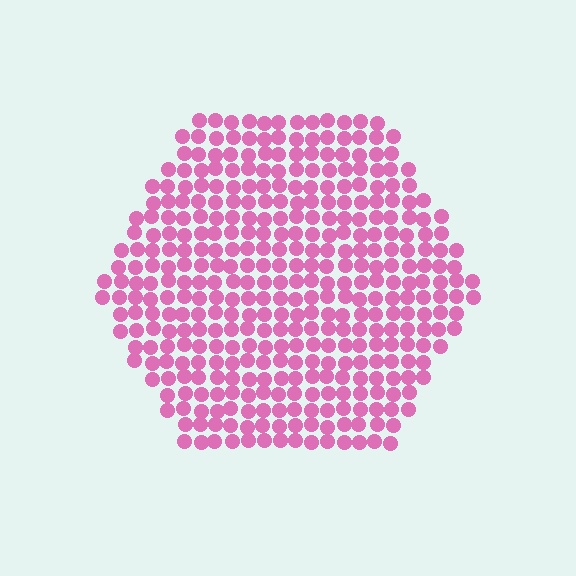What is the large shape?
The large shape is a hexagon.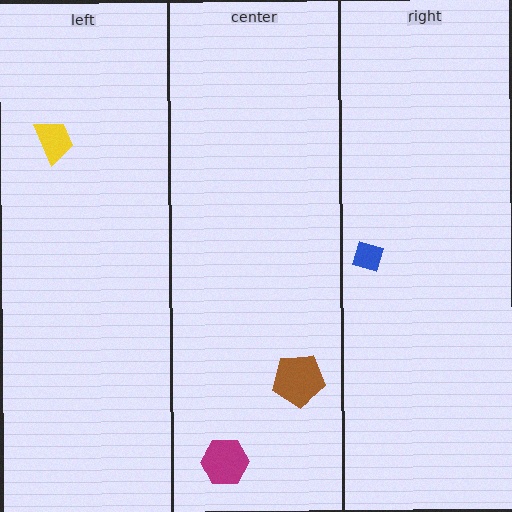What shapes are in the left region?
The yellow trapezoid.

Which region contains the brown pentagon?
The center region.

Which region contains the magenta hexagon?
The center region.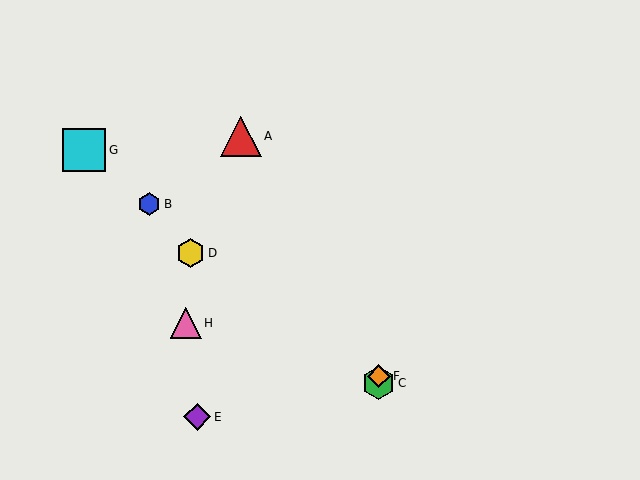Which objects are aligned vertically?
Objects C, F are aligned vertically.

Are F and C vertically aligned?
Yes, both are at x≈379.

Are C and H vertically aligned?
No, C is at x≈379 and H is at x≈186.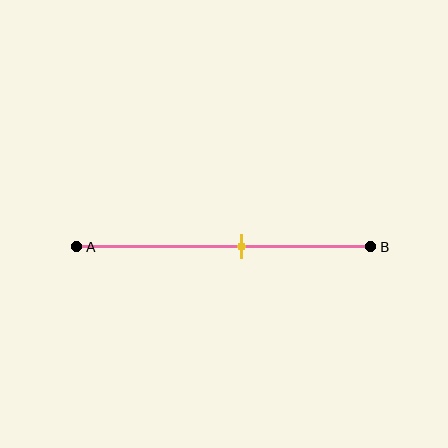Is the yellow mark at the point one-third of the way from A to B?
No, the mark is at about 55% from A, not at the 33% one-third point.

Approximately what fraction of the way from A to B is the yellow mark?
The yellow mark is approximately 55% of the way from A to B.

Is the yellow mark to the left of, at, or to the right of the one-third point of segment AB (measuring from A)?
The yellow mark is to the right of the one-third point of segment AB.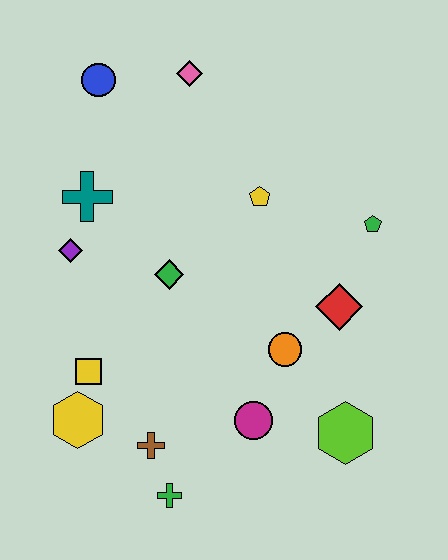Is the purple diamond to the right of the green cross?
No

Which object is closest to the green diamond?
The purple diamond is closest to the green diamond.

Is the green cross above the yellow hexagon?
No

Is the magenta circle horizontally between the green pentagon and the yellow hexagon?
Yes